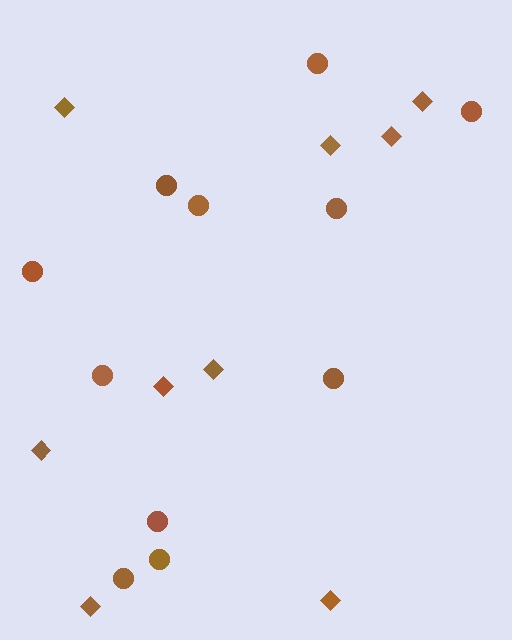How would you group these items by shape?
There are 2 groups: one group of diamonds (9) and one group of circles (11).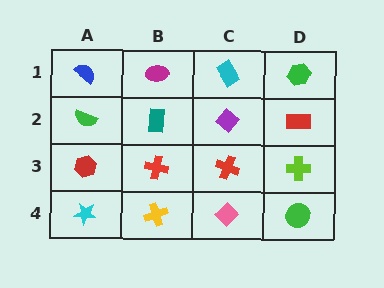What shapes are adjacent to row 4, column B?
A red cross (row 3, column B), a cyan star (row 4, column A), a pink diamond (row 4, column C).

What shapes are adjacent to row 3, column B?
A teal rectangle (row 2, column B), a yellow cross (row 4, column B), a red hexagon (row 3, column A), a red cross (row 3, column C).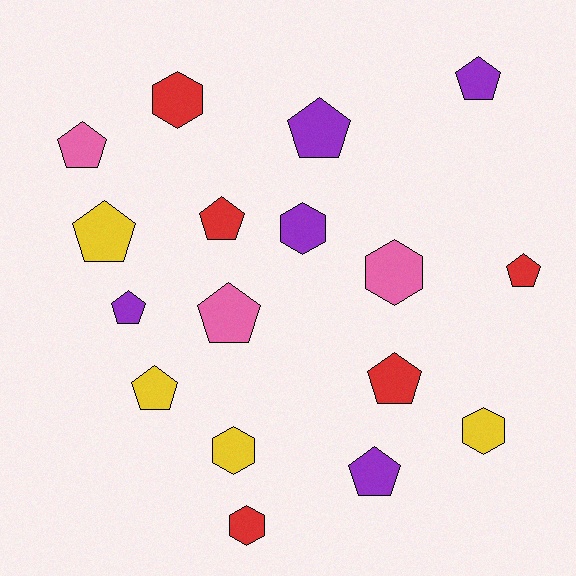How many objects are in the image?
There are 17 objects.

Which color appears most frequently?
Purple, with 5 objects.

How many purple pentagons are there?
There are 4 purple pentagons.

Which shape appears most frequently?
Pentagon, with 11 objects.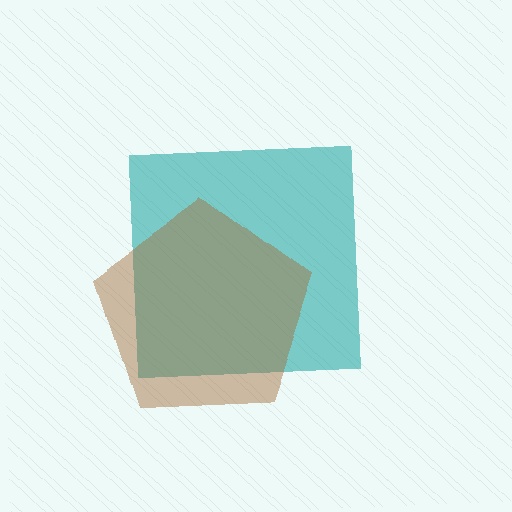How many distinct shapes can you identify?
There are 2 distinct shapes: a teal square, a brown pentagon.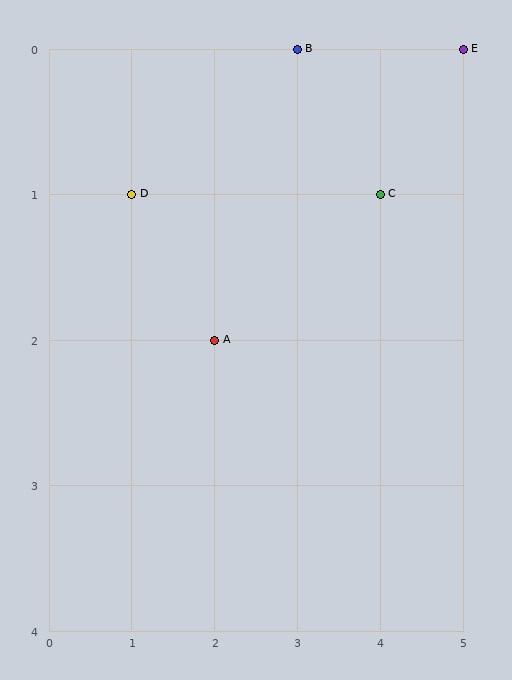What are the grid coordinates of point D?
Point D is at grid coordinates (1, 1).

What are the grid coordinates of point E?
Point E is at grid coordinates (5, 0).